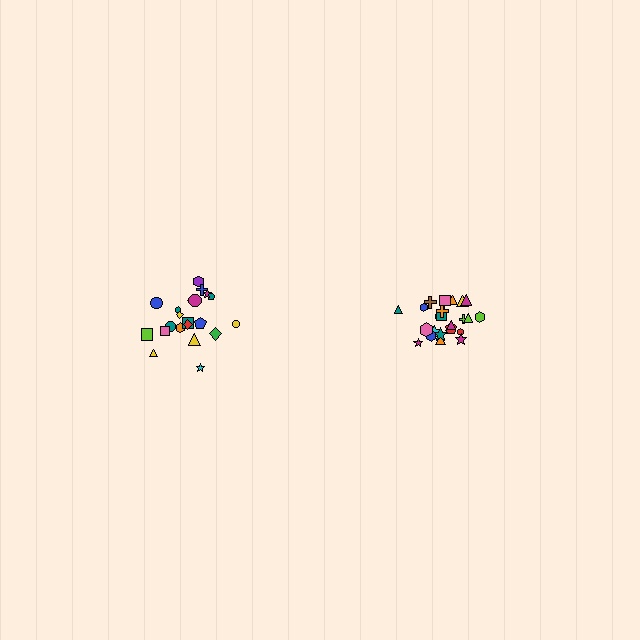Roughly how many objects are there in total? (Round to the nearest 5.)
Roughly 45 objects in total.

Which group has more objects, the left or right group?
The right group.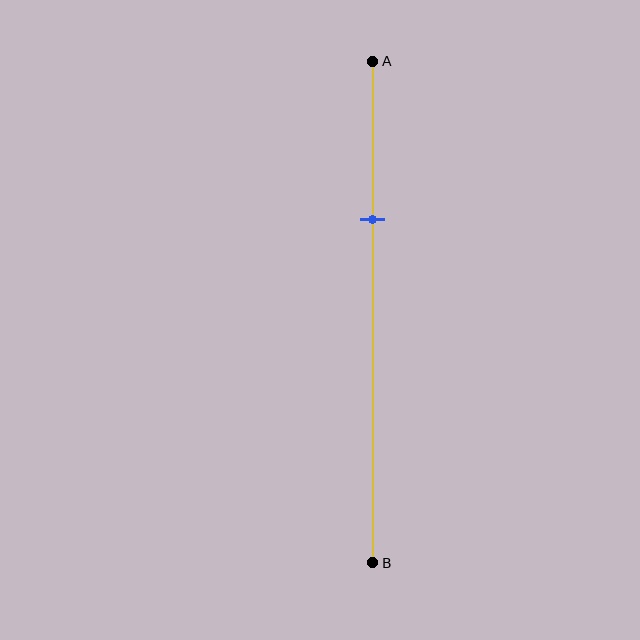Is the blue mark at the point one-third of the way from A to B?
Yes, the mark is approximately at the one-third point.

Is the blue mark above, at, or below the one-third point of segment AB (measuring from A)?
The blue mark is approximately at the one-third point of segment AB.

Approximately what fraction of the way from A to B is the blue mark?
The blue mark is approximately 30% of the way from A to B.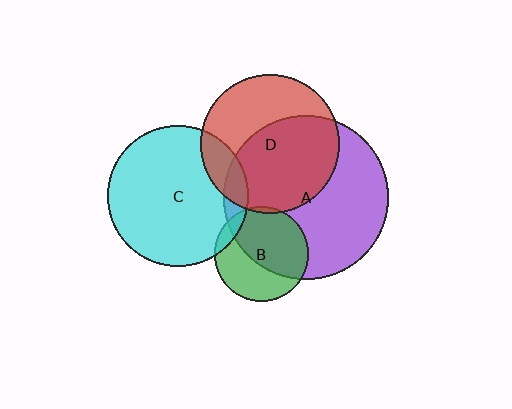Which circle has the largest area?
Circle A (purple).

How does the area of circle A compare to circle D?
Approximately 1.4 times.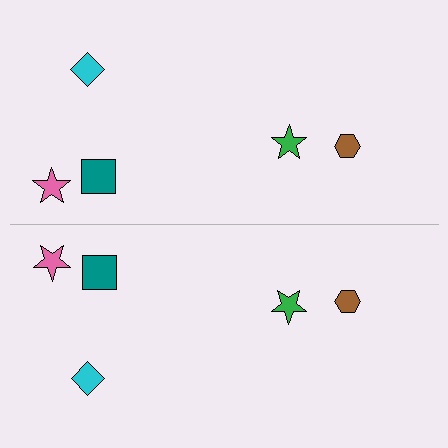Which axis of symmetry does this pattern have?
The pattern has a horizontal axis of symmetry running through the center of the image.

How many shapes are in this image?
There are 10 shapes in this image.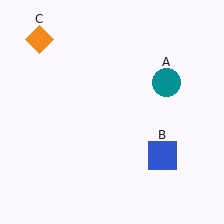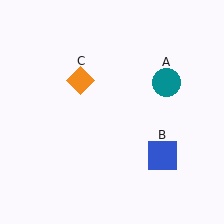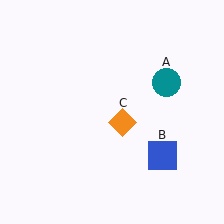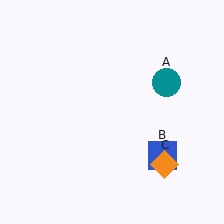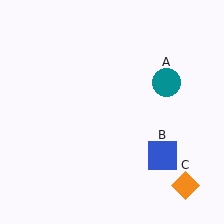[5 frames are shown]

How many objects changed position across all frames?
1 object changed position: orange diamond (object C).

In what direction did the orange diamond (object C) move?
The orange diamond (object C) moved down and to the right.